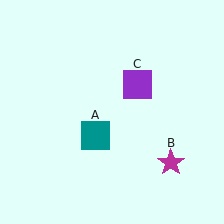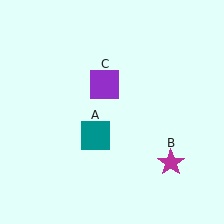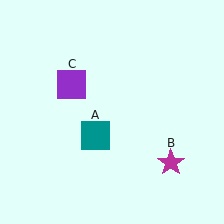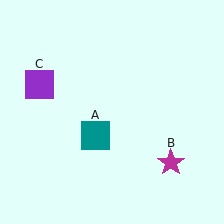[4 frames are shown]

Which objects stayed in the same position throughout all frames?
Teal square (object A) and magenta star (object B) remained stationary.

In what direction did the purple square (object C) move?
The purple square (object C) moved left.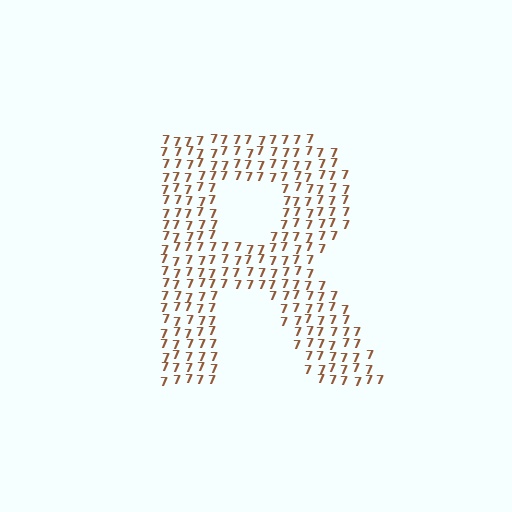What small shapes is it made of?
It is made of small digit 7's.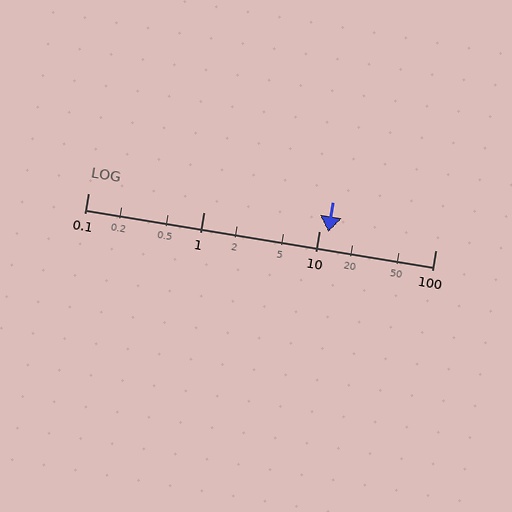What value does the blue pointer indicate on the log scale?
The pointer indicates approximately 12.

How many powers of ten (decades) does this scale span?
The scale spans 3 decades, from 0.1 to 100.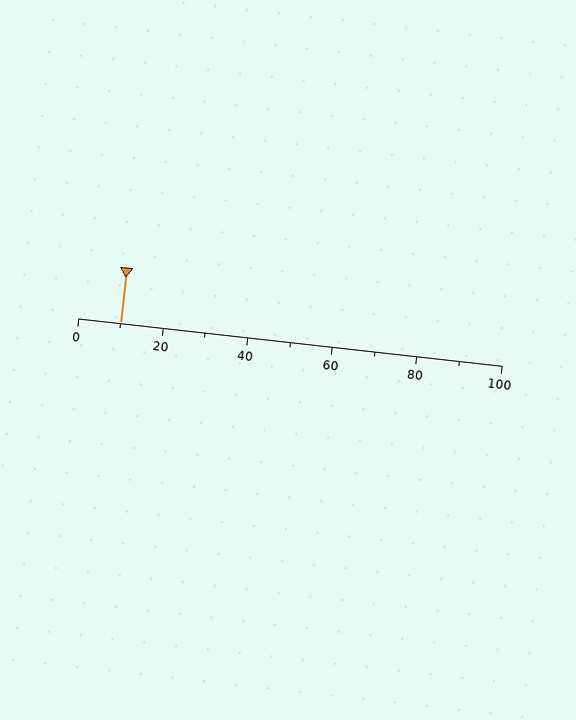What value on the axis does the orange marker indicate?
The marker indicates approximately 10.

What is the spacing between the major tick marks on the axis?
The major ticks are spaced 20 apart.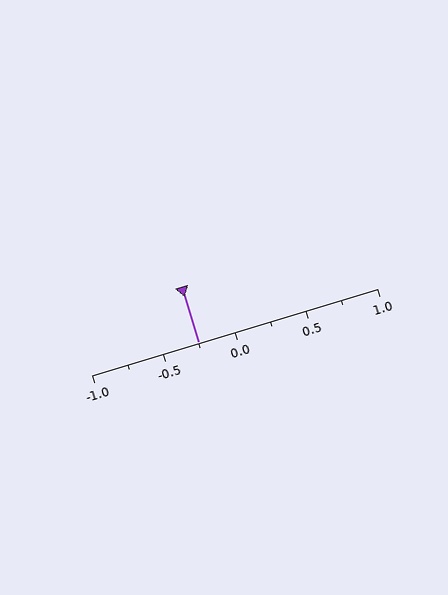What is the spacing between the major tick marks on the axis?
The major ticks are spaced 0.5 apart.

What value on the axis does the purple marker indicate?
The marker indicates approximately -0.25.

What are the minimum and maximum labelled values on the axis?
The axis runs from -1.0 to 1.0.